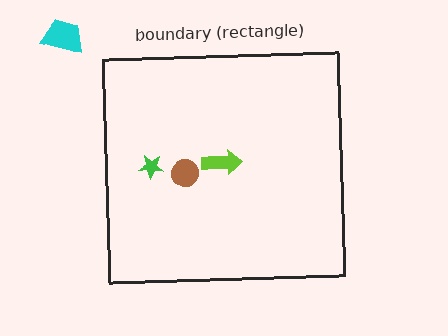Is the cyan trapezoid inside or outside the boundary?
Outside.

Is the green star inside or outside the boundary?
Inside.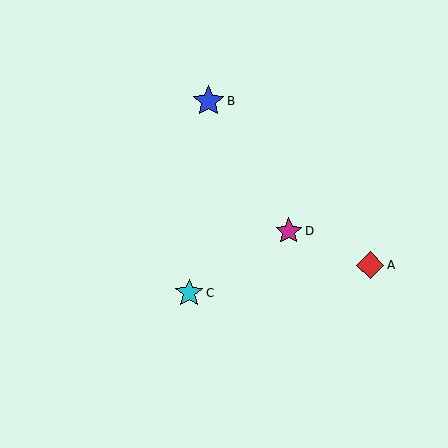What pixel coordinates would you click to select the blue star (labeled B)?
Click at (209, 101) to select the blue star B.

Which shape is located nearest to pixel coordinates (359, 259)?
The red diamond (labeled A) at (370, 265) is nearest to that location.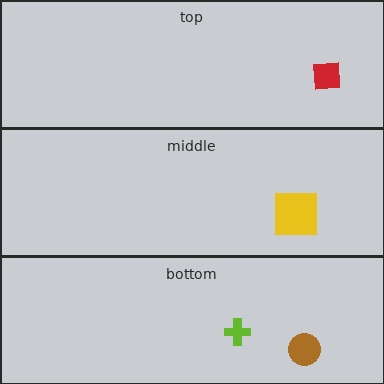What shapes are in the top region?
The red square.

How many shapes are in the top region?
1.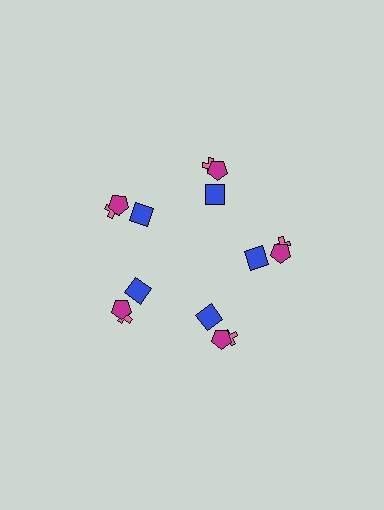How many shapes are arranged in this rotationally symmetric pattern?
There are 15 shapes, arranged in 5 groups of 3.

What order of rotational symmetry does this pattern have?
This pattern has 5-fold rotational symmetry.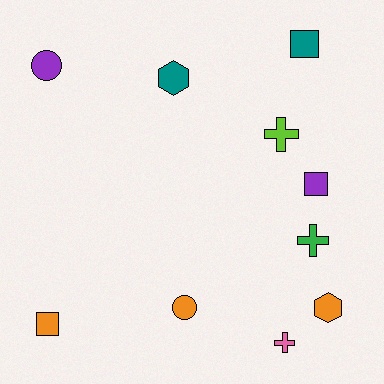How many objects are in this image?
There are 10 objects.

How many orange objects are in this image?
There are 3 orange objects.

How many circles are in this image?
There are 2 circles.